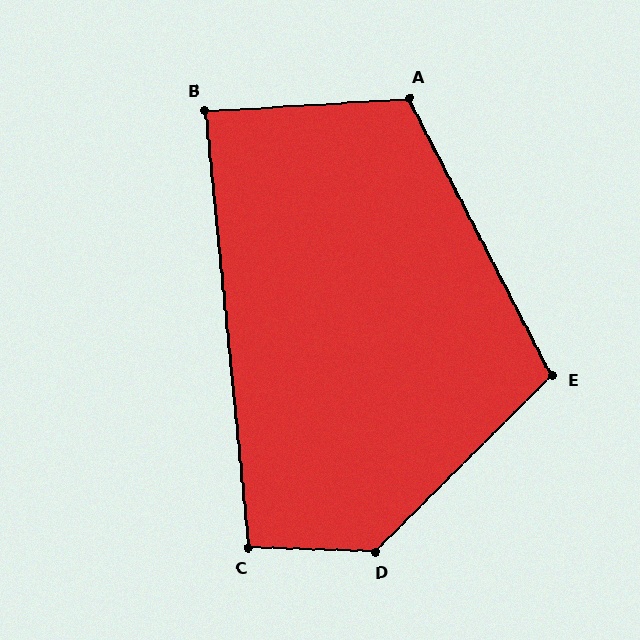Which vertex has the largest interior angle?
D, at approximately 133 degrees.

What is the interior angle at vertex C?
Approximately 98 degrees (obtuse).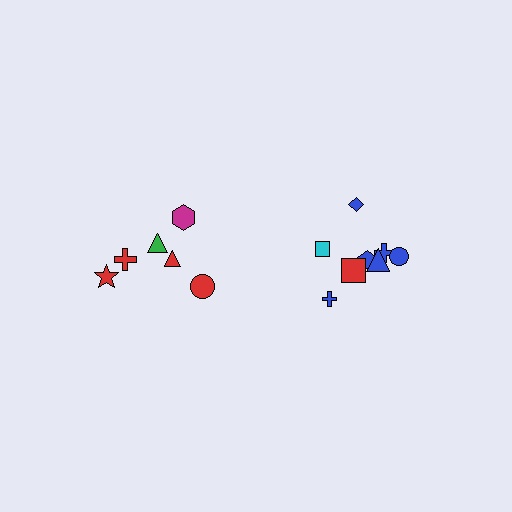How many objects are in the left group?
There are 6 objects.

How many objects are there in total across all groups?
There are 14 objects.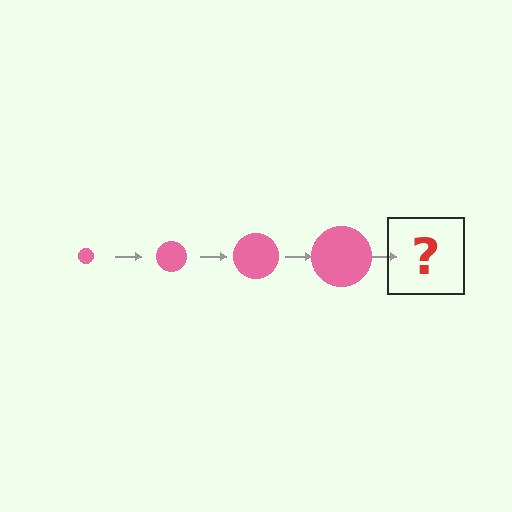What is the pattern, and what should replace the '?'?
The pattern is that the circle gets progressively larger each step. The '?' should be a pink circle, larger than the previous one.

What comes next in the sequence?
The next element should be a pink circle, larger than the previous one.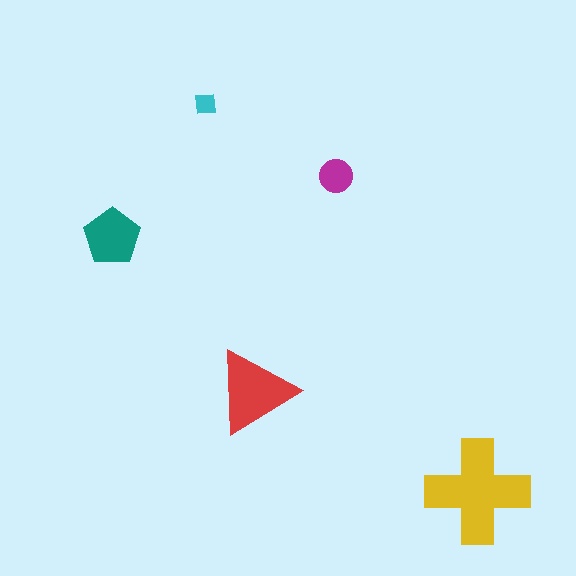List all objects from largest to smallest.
The yellow cross, the red triangle, the teal pentagon, the magenta circle, the cyan square.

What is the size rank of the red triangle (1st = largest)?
2nd.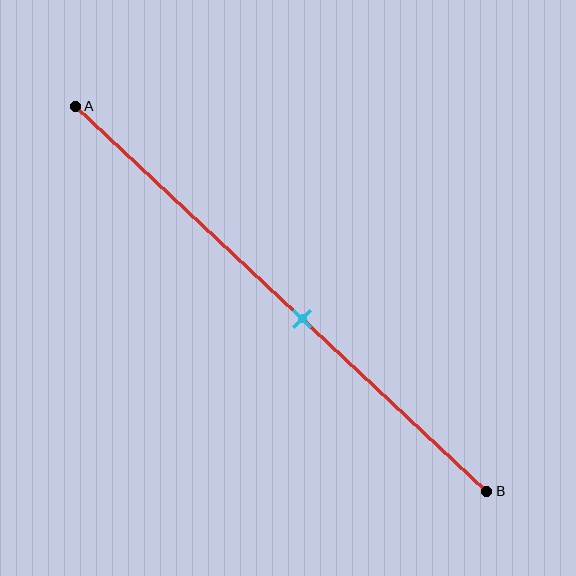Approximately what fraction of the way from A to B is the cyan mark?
The cyan mark is approximately 55% of the way from A to B.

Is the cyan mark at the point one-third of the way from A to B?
No, the mark is at about 55% from A, not at the 33% one-third point.